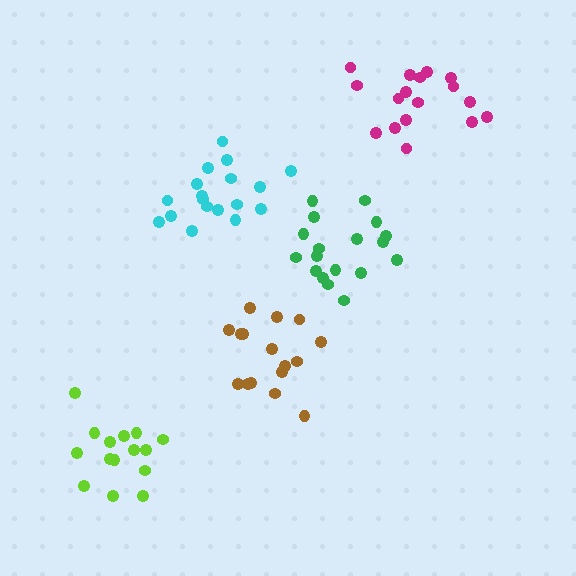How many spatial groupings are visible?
There are 5 spatial groupings.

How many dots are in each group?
Group 1: 16 dots, Group 2: 18 dots, Group 3: 15 dots, Group 4: 18 dots, Group 5: 17 dots (84 total).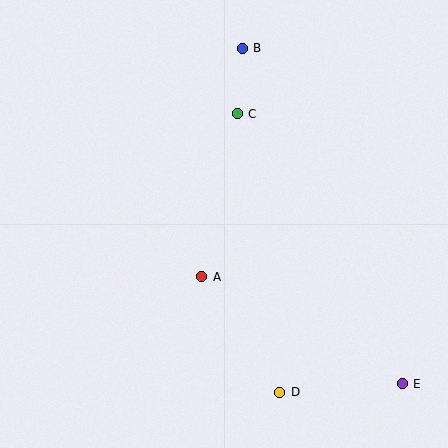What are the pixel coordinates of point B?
Point B is at (242, 48).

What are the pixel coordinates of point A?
Point A is at (202, 277).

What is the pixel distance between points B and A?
The distance between B and A is 232 pixels.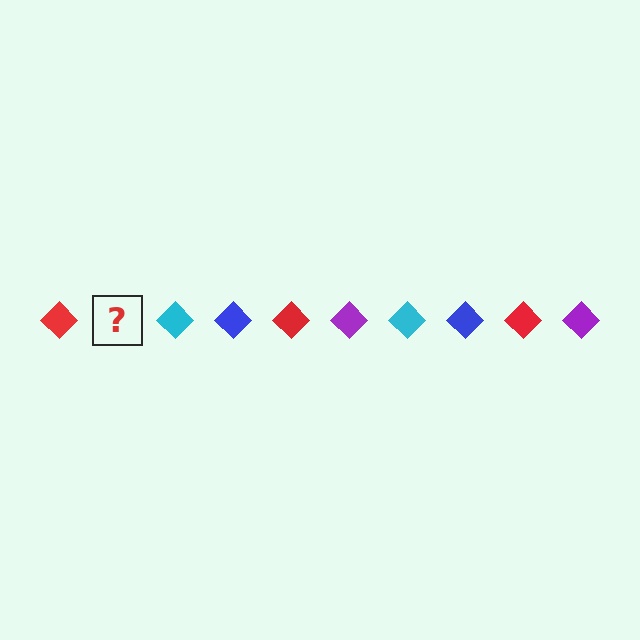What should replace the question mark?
The question mark should be replaced with a purple diamond.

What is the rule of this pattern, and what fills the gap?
The rule is that the pattern cycles through red, purple, cyan, blue diamonds. The gap should be filled with a purple diamond.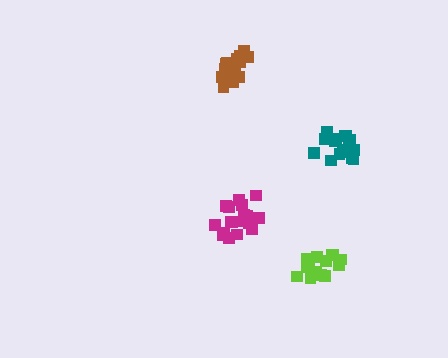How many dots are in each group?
Group 1: 14 dots, Group 2: 18 dots, Group 3: 19 dots, Group 4: 15 dots (66 total).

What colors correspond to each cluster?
The clusters are colored: lime, teal, magenta, brown.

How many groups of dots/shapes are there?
There are 4 groups.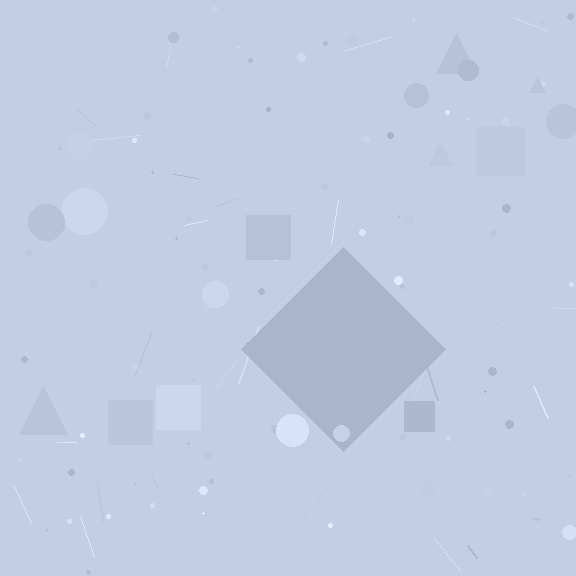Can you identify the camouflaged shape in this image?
The camouflaged shape is a diamond.